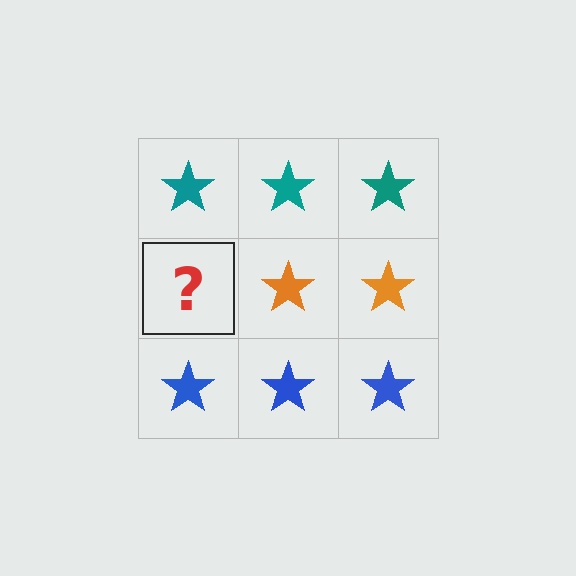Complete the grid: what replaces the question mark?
The question mark should be replaced with an orange star.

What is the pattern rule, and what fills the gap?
The rule is that each row has a consistent color. The gap should be filled with an orange star.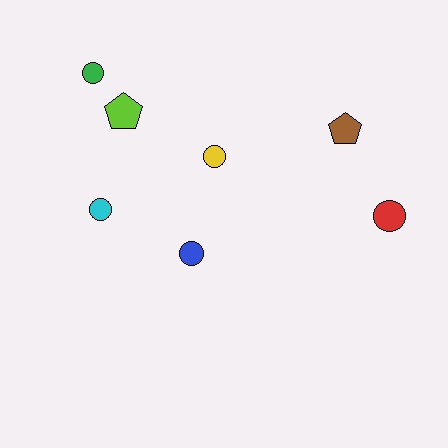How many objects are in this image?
There are 7 objects.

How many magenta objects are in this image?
There are no magenta objects.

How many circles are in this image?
There are 5 circles.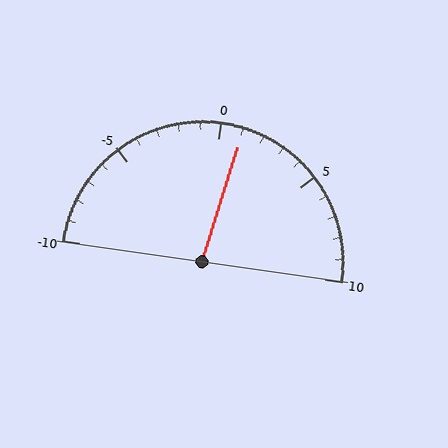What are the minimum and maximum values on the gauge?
The gauge ranges from -10 to 10.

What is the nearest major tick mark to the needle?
The nearest major tick mark is 0.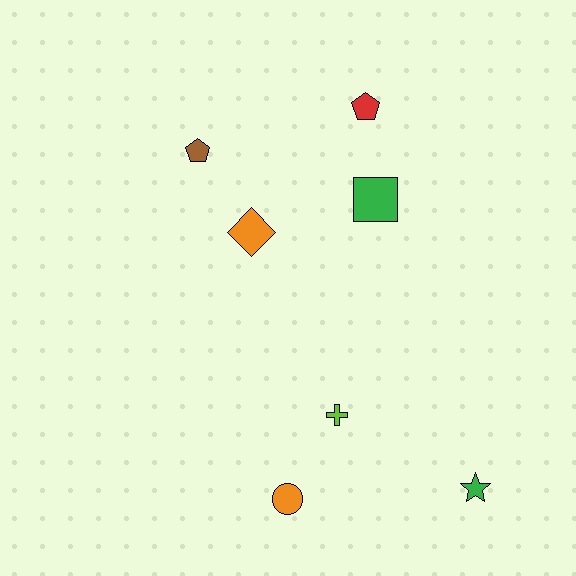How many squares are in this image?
There is 1 square.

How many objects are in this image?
There are 7 objects.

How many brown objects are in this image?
There is 1 brown object.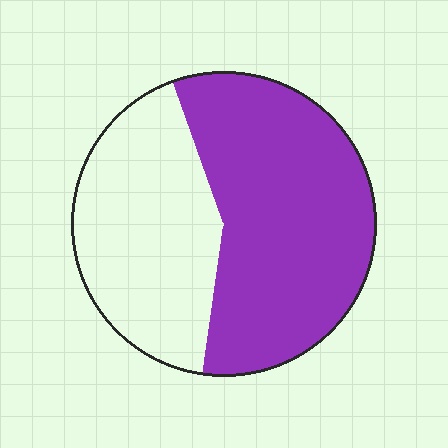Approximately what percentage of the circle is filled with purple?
Approximately 60%.